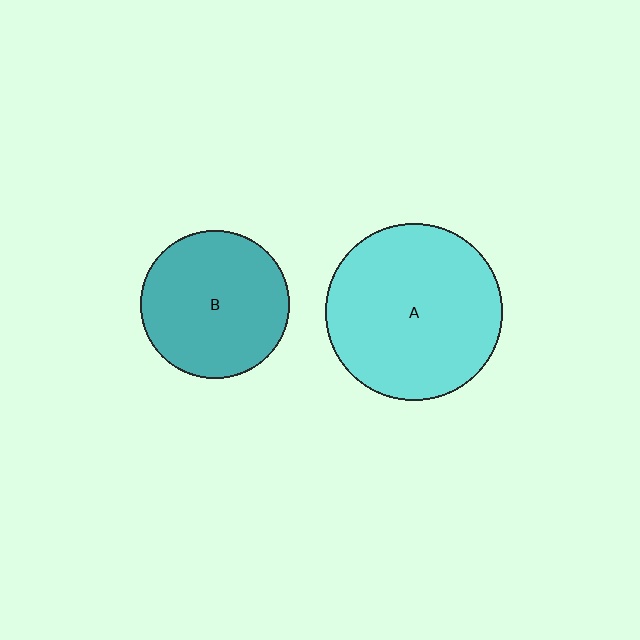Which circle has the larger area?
Circle A (cyan).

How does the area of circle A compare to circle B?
Approximately 1.4 times.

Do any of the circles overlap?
No, none of the circles overlap.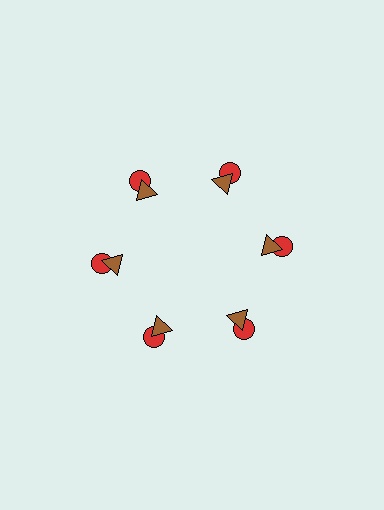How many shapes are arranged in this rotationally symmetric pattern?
There are 12 shapes, arranged in 6 groups of 2.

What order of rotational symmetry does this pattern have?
This pattern has 6-fold rotational symmetry.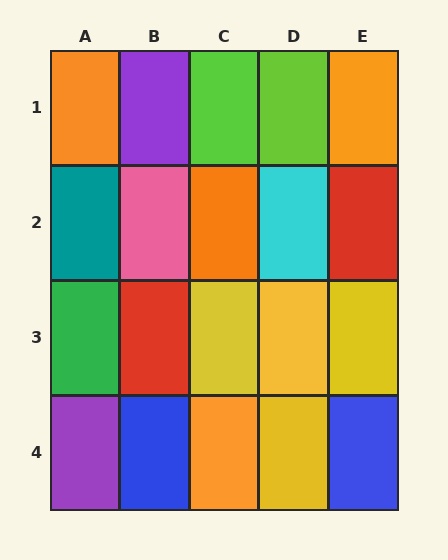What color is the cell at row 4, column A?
Purple.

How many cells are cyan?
1 cell is cyan.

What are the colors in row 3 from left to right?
Green, red, yellow, yellow, yellow.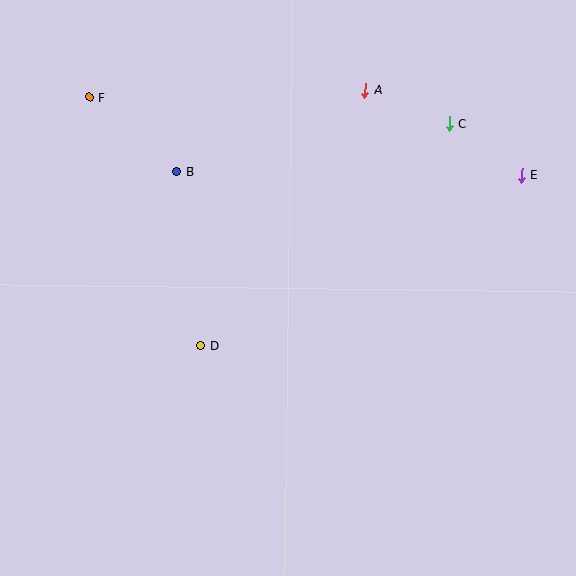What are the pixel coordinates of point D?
Point D is at (201, 346).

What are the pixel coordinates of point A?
Point A is at (365, 90).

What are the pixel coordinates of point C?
Point C is at (449, 124).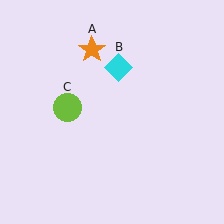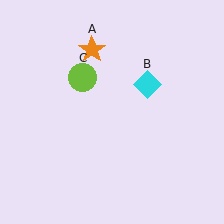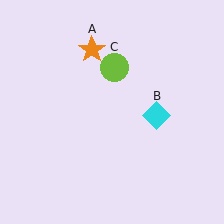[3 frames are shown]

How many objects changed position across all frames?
2 objects changed position: cyan diamond (object B), lime circle (object C).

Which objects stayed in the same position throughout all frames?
Orange star (object A) remained stationary.